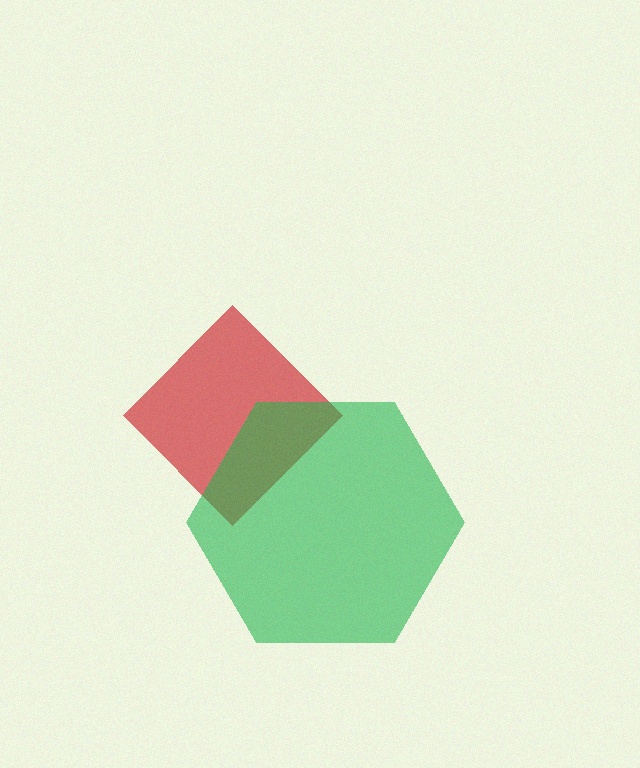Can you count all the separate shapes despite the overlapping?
Yes, there are 2 separate shapes.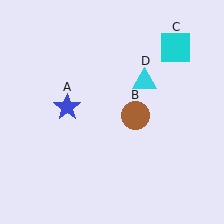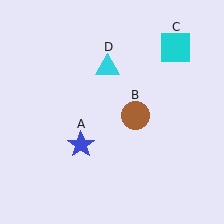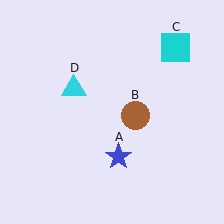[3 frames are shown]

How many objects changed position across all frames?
2 objects changed position: blue star (object A), cyan triangle (object D).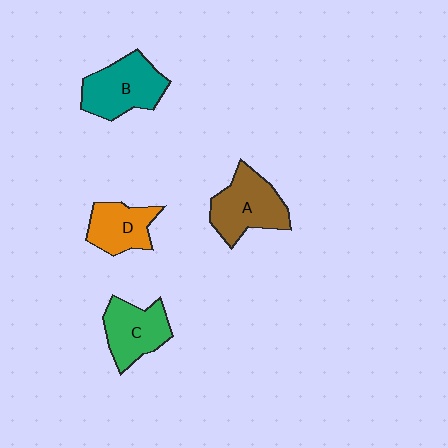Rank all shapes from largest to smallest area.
From largest to smallest: B (teal), A (brown), C (green), D (orange).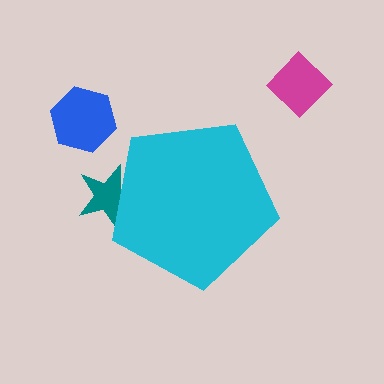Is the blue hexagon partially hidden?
No, the blue hexagon is fully visible.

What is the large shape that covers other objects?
A cyan pentagon.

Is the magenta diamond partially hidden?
No, the magenta diamond is fully visible.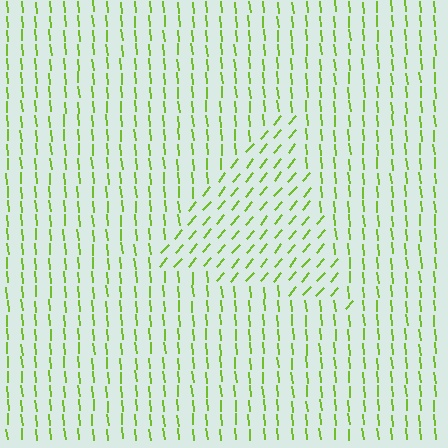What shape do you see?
I see a triangle.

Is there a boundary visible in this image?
Yes, there is a texture boundary formed by a change in line orientation.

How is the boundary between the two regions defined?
The boundary is defined purely by a change in line orientation (approximately 45 degrees difference). All lines are the same color and thickness.